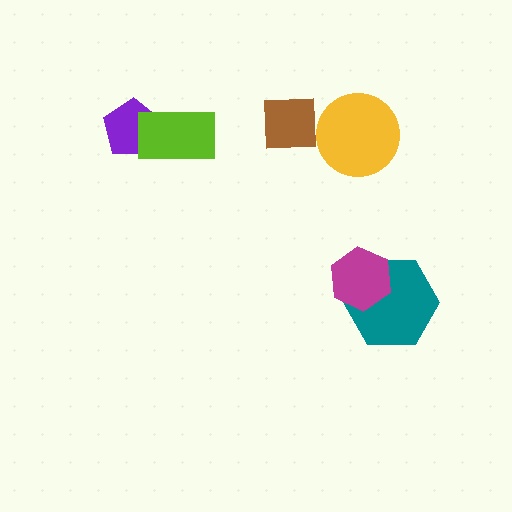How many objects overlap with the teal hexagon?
1 object overlaps with the teal hexagon.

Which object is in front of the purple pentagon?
The lime rectangle is in front of the purple pentagon.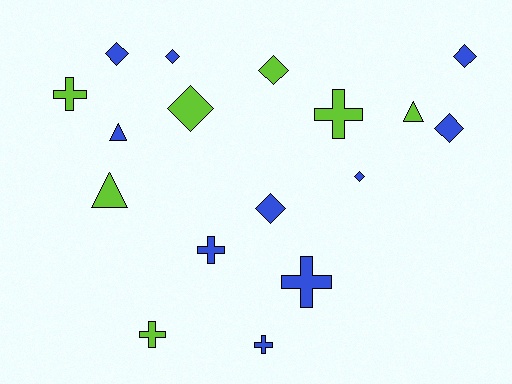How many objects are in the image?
There are 17 objects.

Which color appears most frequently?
Blue, with 10 objects.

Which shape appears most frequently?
Diamond, with 8 objects.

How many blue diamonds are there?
There are 6 blue diamonds.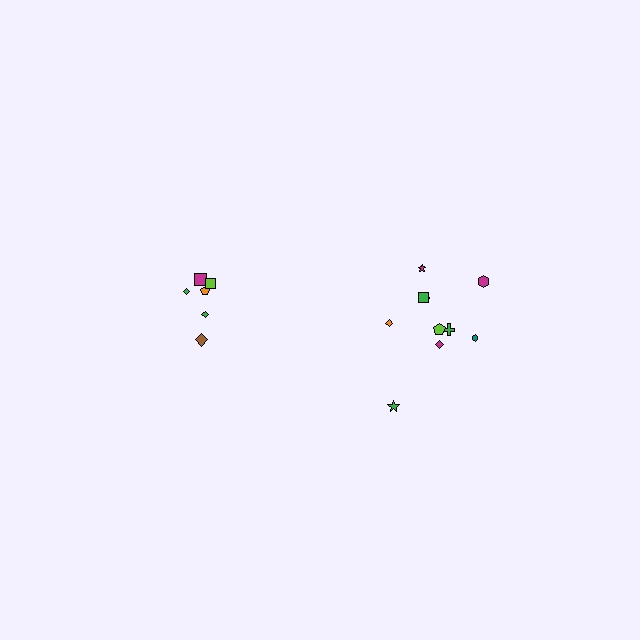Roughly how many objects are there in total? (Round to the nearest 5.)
Roughly 15 objects in total.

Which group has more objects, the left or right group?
The right group.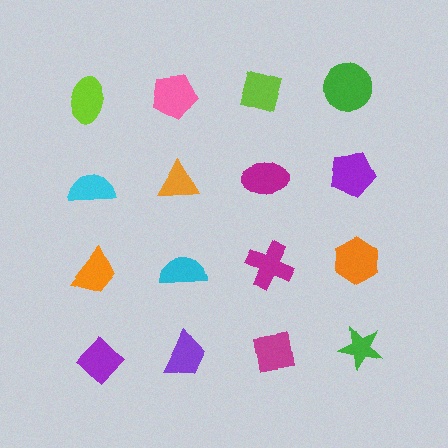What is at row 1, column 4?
A green circle.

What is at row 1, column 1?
A lime ellipse.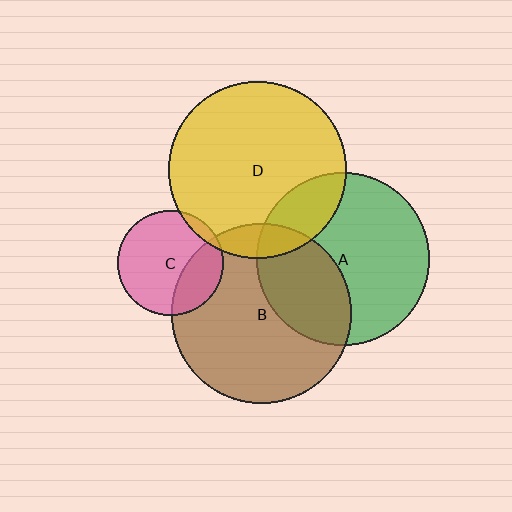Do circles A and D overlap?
Yes.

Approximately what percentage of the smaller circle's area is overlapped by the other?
Approximately 20%.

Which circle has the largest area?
Circle B (brown).